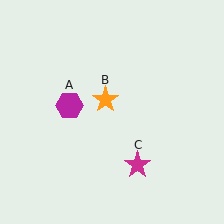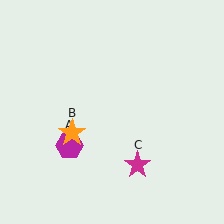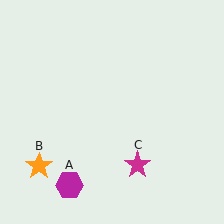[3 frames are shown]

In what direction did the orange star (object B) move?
The orange star (object B) moved down and to the left.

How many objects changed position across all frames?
2 objects changed position: magenta hexagon (object A), orange star (object B).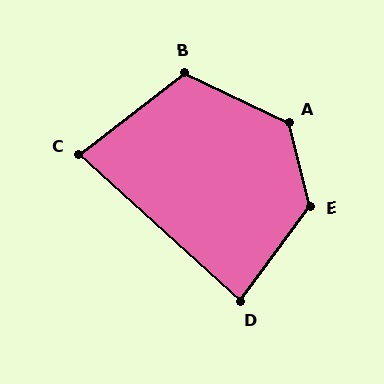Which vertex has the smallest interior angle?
C, at approximately 80 degrees.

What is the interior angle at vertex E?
Approximately 129 degrees (obtuse).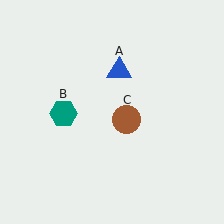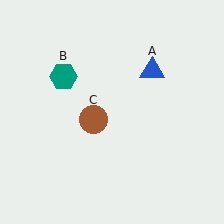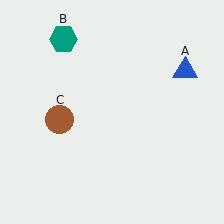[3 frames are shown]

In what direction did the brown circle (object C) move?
The brown circle (object C) moved left.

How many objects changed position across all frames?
3 objects changed position: blue triangle (object A), teal hexagon (object B), brown circle (object C).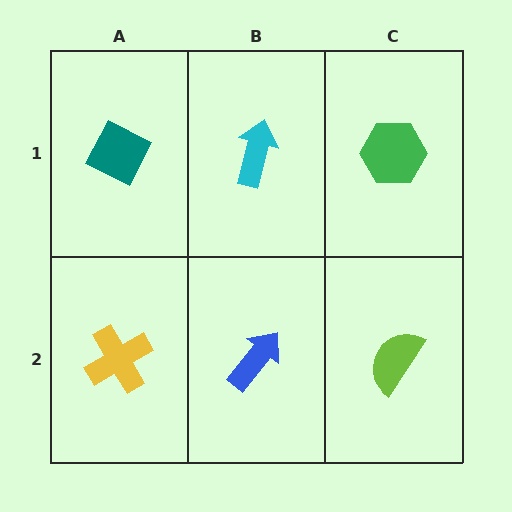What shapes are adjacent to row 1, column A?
A yellow cross (row 2, column A), a cyan arrow (row 1, column B).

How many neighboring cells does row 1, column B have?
3.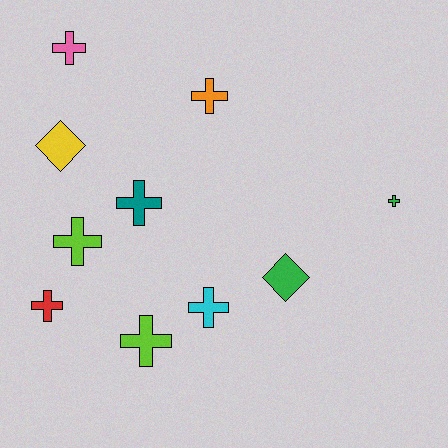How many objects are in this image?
There are 10 objects.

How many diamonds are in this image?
There are 2 diamonds.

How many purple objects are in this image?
There are no purple objects.